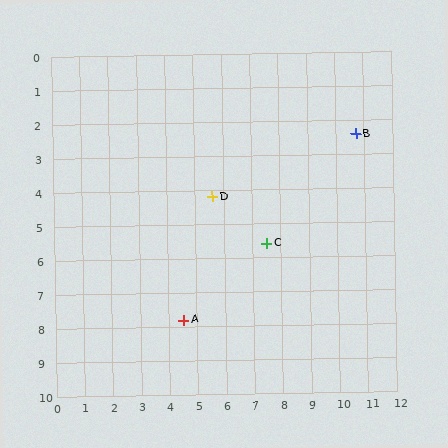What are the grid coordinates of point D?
Point D is at approximately (5.6, 4.2).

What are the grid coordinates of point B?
Point B is at approximately (10.7, 2.4).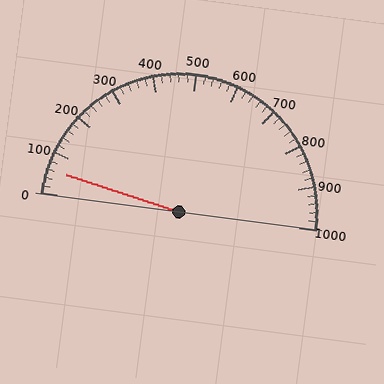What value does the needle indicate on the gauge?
The needle indicates approximately 60.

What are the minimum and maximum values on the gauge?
The gauge ranges from 0 to 1000.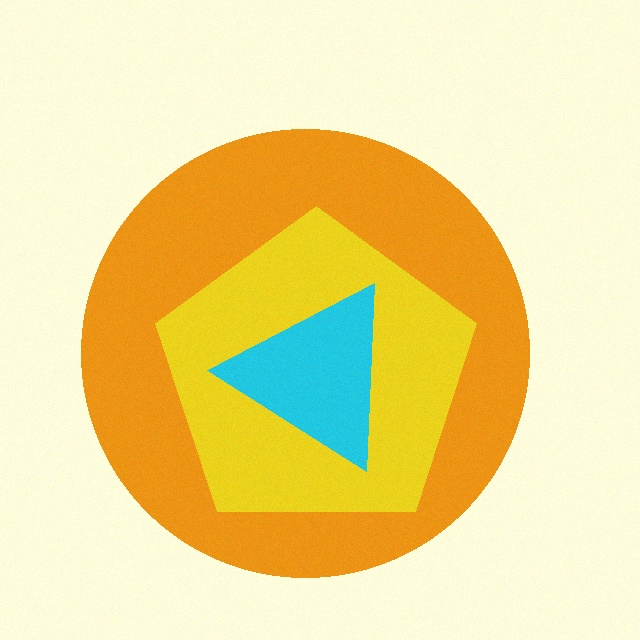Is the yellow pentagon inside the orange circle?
Yes.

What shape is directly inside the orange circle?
The yellow pentagon.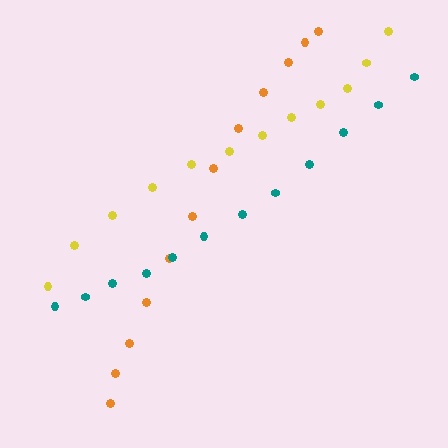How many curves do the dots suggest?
There are 3 distinct paths.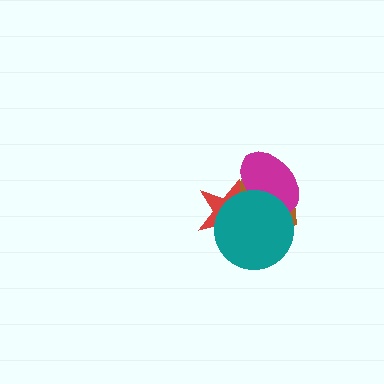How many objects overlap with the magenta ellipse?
3 objects overlap with the magenta ellipse.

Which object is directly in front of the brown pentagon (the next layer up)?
The magenta ellipse is directly in front of the brown pentagon.